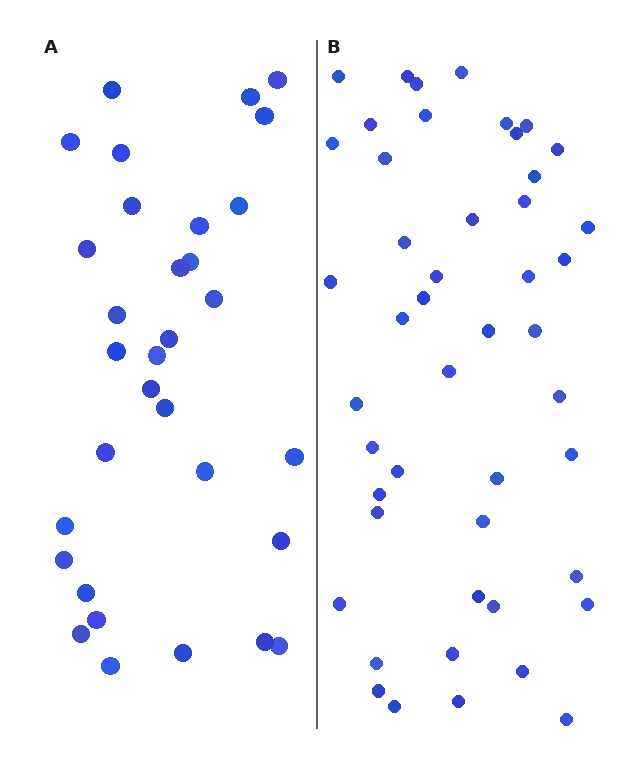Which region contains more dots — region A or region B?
Region B (the right region) has more dots.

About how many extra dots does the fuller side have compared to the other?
Region B has approximately 15 more dots than region A.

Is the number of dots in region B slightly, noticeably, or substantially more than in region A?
Region B has substantially more. The ratio is roughly 1.5 to 1.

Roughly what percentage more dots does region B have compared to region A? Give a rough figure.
About 45% more.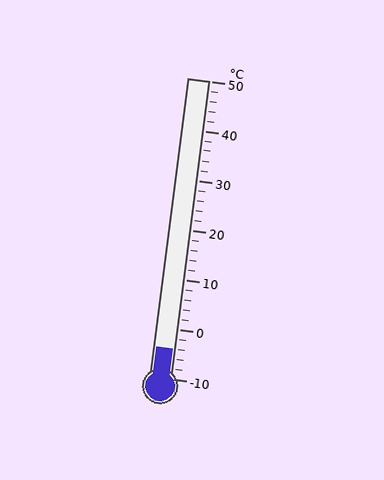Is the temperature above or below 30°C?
The temperature is below 30°C.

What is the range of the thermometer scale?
The thermometer scale ranges from -10°C to 50°C.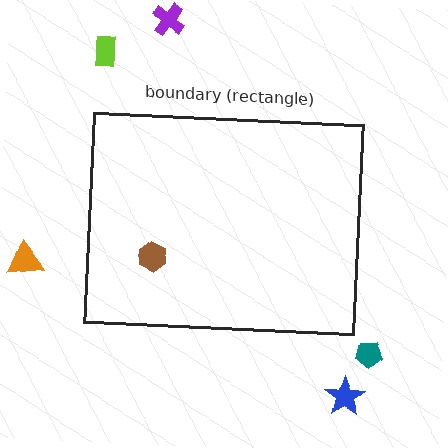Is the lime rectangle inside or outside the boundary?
Outside.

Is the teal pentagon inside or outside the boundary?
Outside.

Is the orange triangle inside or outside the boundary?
Outside.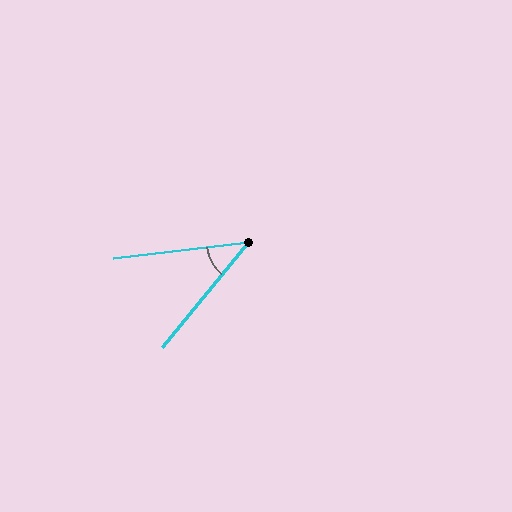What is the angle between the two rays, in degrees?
Approximately 44 degrees.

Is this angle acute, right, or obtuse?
It is acute.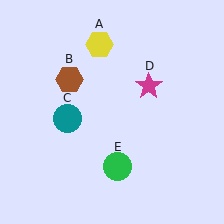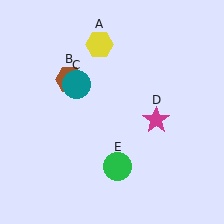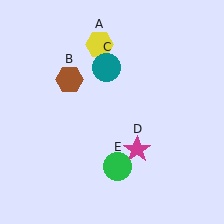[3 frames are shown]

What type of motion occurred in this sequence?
The teal circle (object C), magenta star (object D) rotated clockwise around the center of the scene.